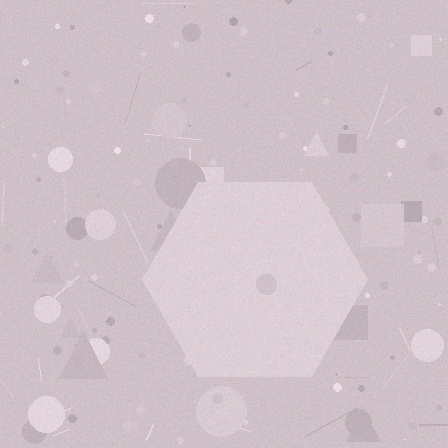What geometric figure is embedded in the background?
A hexagon is embedded in the background.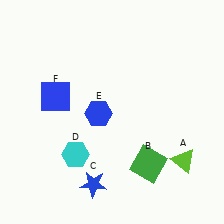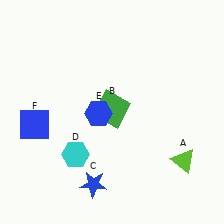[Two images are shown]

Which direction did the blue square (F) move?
The blue square (F) moved down.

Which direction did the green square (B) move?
The green square (B) moved up.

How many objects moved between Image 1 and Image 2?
2 objects moved between the two images.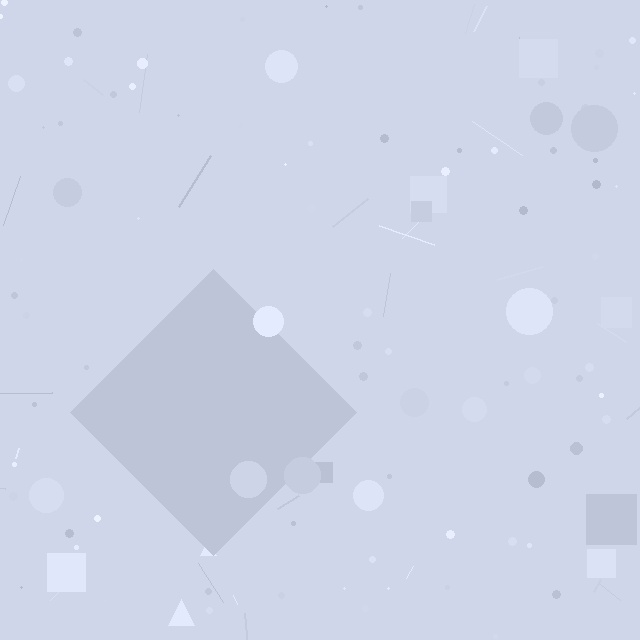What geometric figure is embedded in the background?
A diamond is embedded in the background.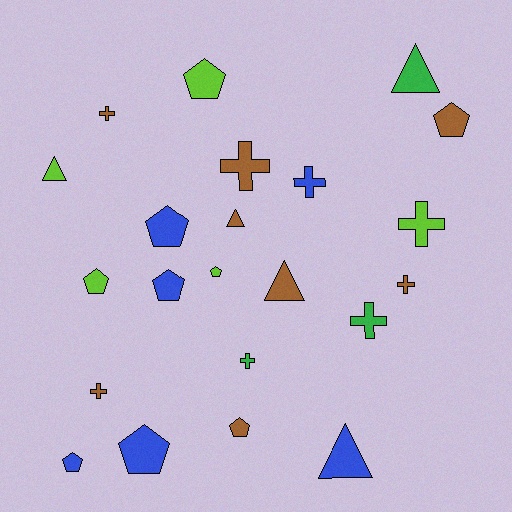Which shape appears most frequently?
Pentagon, with 9 objects.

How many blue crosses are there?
There is 1 blue cross.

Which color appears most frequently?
Brown, with 8 objects.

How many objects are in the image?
There are 22 objects.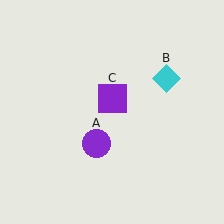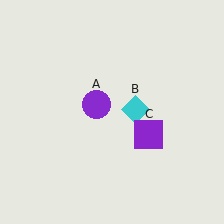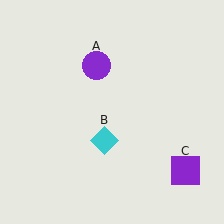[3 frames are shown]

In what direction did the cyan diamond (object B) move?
The cyan diamond (object B) moved down and to the left.